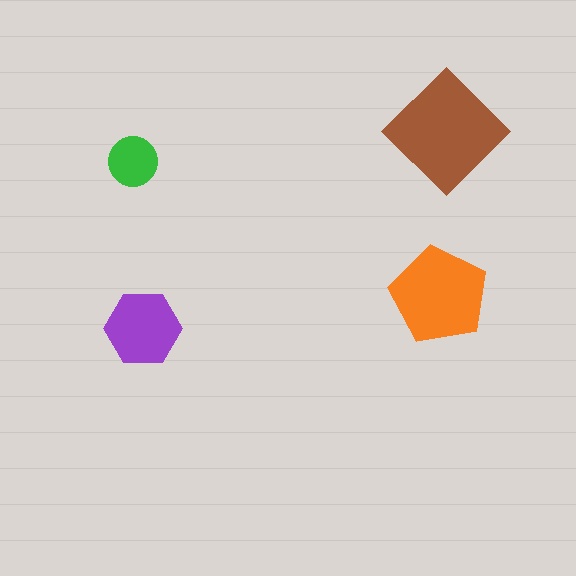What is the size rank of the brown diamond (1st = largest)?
1st.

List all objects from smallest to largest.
The green circle, the purple hexagon, the orange pentagon, the brown diamond.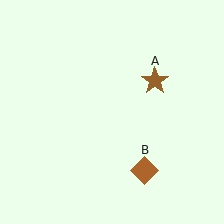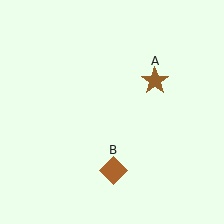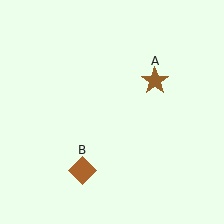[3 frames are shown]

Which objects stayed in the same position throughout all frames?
Brown star (object A) remained stationary.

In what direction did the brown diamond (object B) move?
The brown diamond (object B) moved left.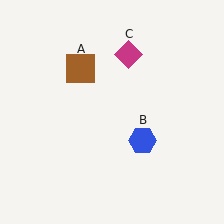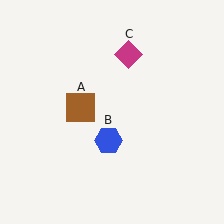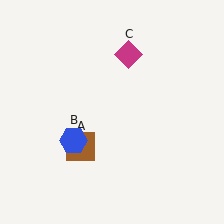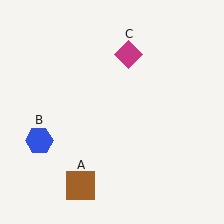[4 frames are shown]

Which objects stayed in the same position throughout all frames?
Magenta diamond (object C) remained stationary.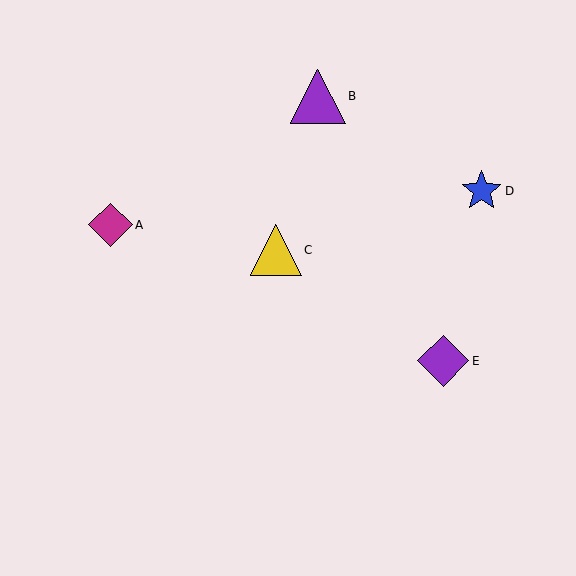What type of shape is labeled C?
Shape C is a yellow triangle.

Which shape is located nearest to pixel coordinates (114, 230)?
The magenta diamond (labeled A) at (111, 225) is nearest to that location.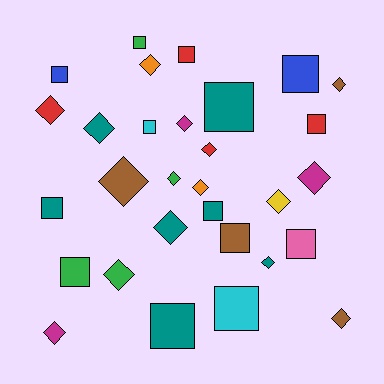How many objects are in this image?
There are 30 objects.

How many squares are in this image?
There are 14 squares.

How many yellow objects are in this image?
There is 1 yellow object.